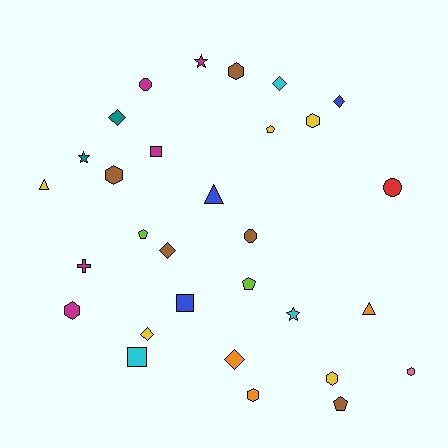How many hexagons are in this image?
There are 7 hexagons.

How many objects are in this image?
There are 30 objects.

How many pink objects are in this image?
There is 1 pink object.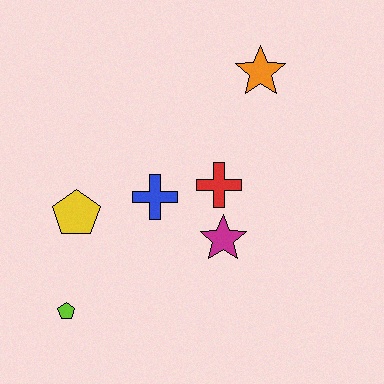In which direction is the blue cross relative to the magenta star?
The blue cross is to the left of the magenta star.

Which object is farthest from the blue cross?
The orange star is farthest from the blue cross.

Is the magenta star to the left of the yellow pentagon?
No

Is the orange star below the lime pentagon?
No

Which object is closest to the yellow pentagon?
The blue cross is closest to the yellow pentagon.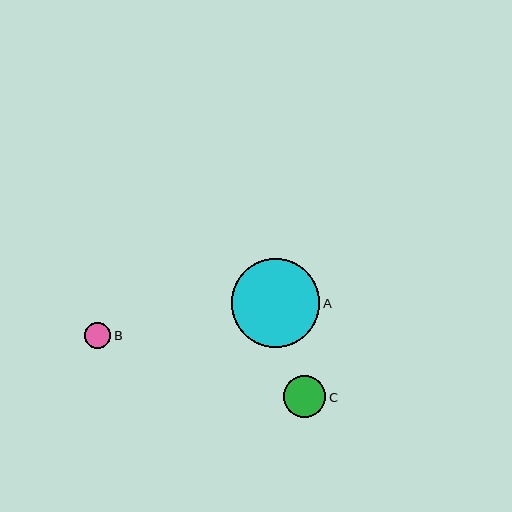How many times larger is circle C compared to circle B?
Circle C is approximately 1.6 times the size of circle B.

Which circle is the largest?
Circle A is the largest with a size of approximately 89 pixels.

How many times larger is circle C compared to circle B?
Circle C is approximately 1.6 times the size of circle B.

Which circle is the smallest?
Circle B is the smallest with a size of approximately 26 pixels.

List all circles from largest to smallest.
From largest to smallest: A, C, B.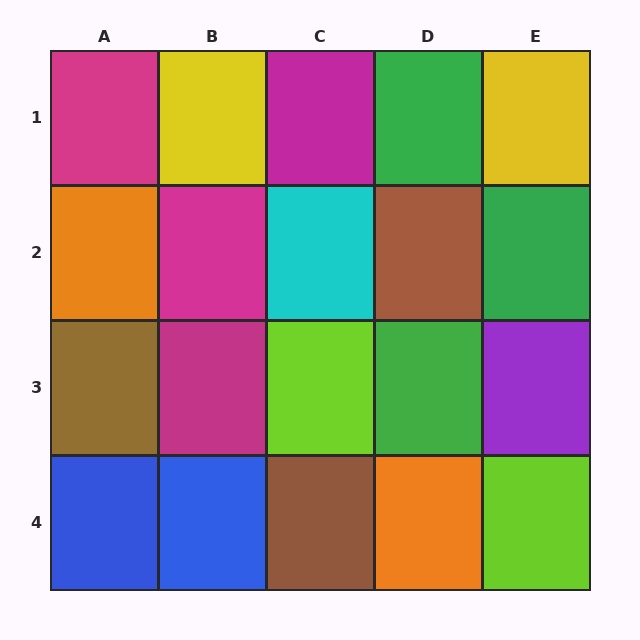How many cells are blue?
2 cells are blue.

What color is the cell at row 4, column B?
Blue.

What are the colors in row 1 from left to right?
Magenta, yellow, magenta, green, yellow.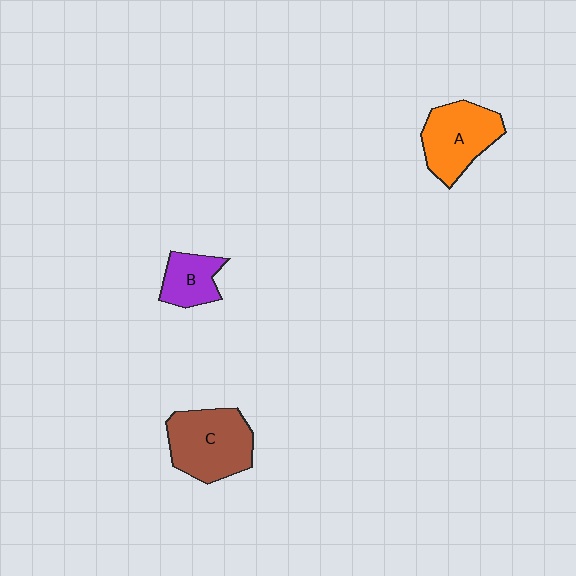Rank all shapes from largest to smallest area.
From largest to smallest: C (brown), A (orange), B (purple).